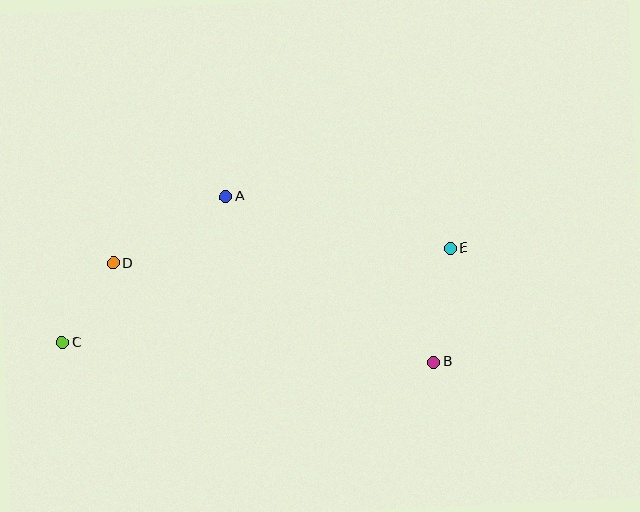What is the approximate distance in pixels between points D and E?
The distance between D and E is approximately 337 pixels.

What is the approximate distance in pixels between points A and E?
The distance between A and E is approximately 230 pixels.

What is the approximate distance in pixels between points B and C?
The distance between B and C is approximately 372 pixels.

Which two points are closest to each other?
Points C and D are closest to each other.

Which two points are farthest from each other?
Points C and E are farthest from each other.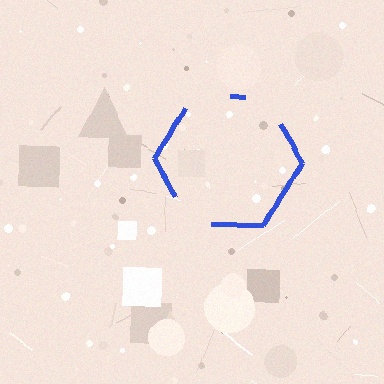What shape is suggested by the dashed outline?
The dashed outline suggests a hexagon.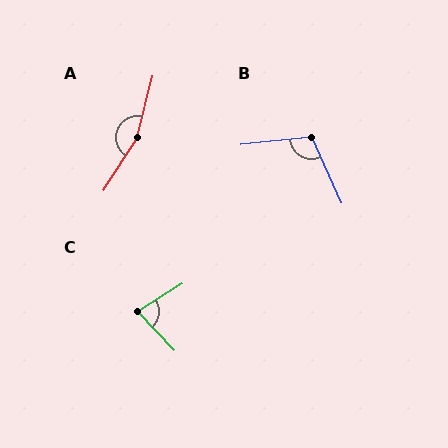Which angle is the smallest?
C, at approximately 79 degrees.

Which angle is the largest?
A, at approximately 162 degrees.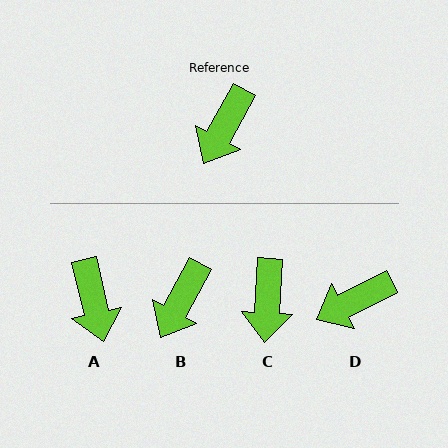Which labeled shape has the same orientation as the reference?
B.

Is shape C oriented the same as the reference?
No, it is off by about 25 degrees.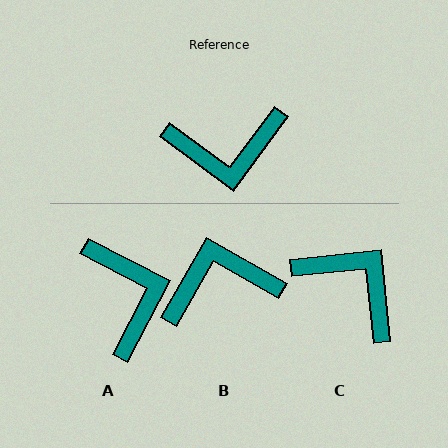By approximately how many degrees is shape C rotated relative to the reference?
Approximately 132 degrees counter-clockwise.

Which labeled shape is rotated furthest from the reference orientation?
B, about 173 degrees away.